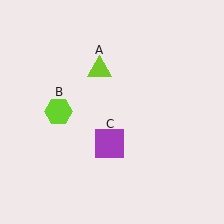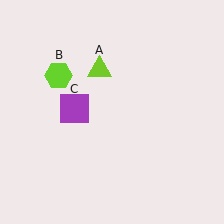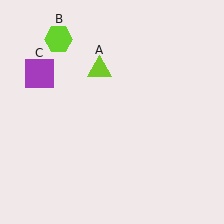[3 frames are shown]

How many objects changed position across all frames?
2 objects changed position: lime hexagon (object B), purple square (object C).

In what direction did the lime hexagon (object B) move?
The lime hexagon (object B) moved up.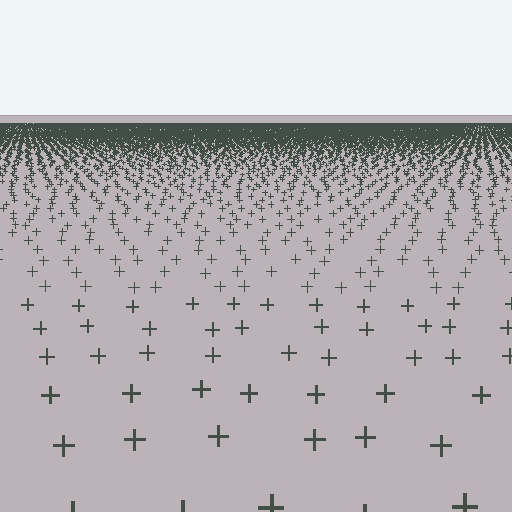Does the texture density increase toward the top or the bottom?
Density increases toward the top.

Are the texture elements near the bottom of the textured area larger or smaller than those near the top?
Larger. Near the bottom, elements are closer to the viewer and appear at a bigger on-screen size.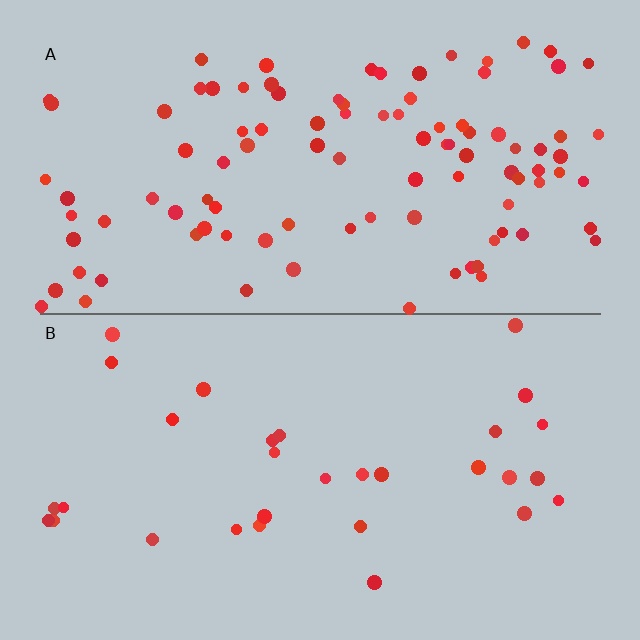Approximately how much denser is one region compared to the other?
Approximately 3.2× — region A over region B.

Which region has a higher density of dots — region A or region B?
A (the top).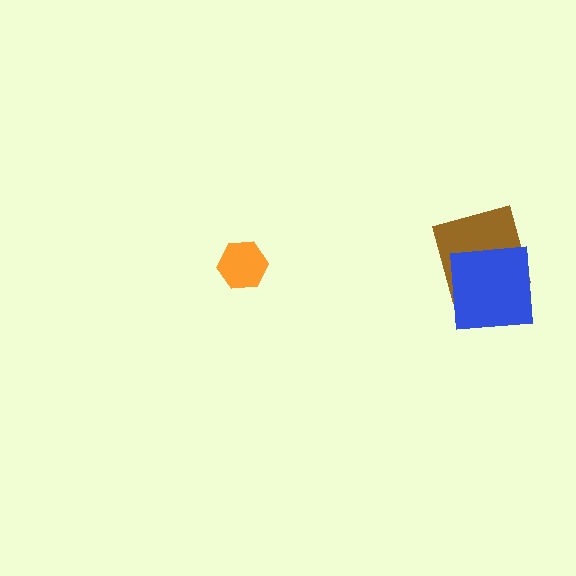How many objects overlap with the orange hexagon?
0 objects overlap with the orange hexagon.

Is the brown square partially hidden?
Yes, it is partially covered by another shape.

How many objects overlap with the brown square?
1 object overlaps with the brown square.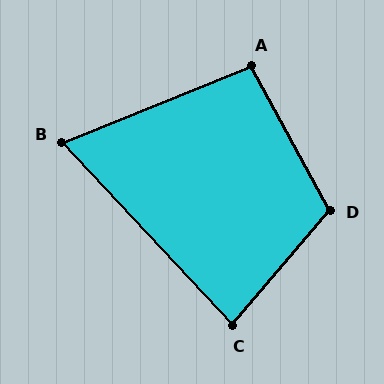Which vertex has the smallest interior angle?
B, at approximately 69 degrees.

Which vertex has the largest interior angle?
D, at approximately 111 degrees.